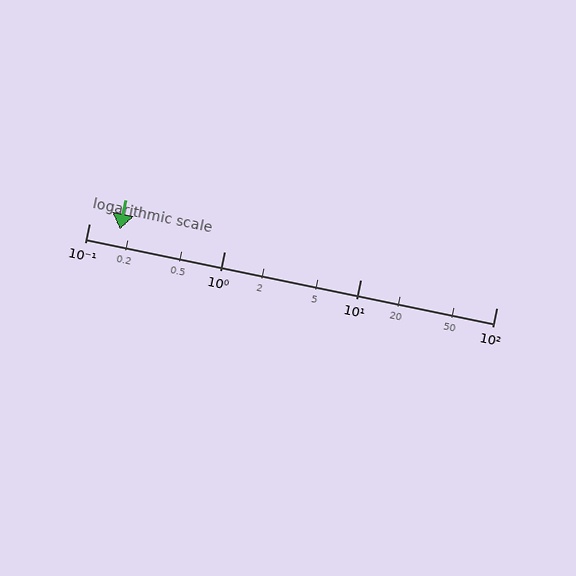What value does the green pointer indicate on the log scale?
The pointer indicates approximately 0.17.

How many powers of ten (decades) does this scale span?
The scale spans 3 decades, from 0.1 to 100.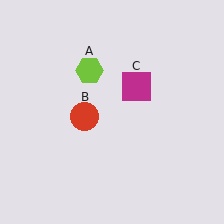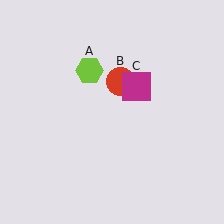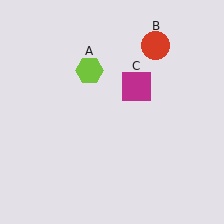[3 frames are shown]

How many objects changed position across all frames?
1 object changed position: red circle (object B).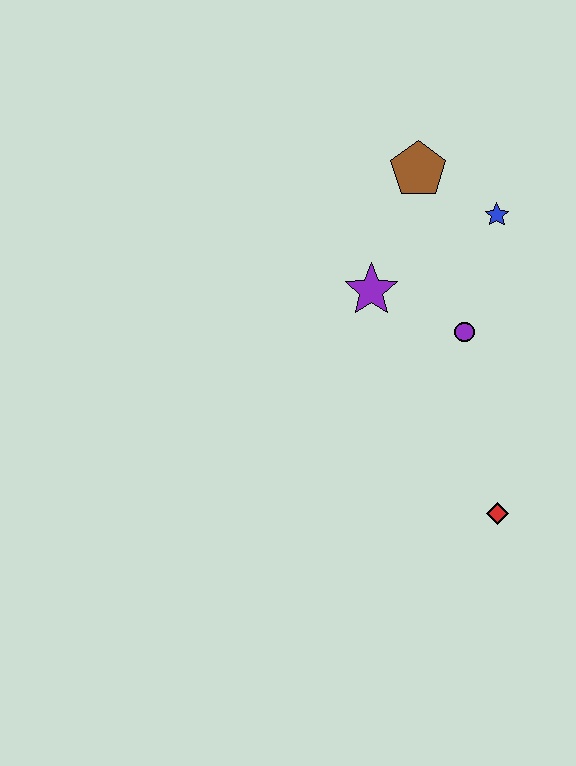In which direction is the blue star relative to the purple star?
The blue star is to the right of the purple star.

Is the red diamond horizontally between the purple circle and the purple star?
No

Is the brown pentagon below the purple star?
No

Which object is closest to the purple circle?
The purple star is closest to the purple circle.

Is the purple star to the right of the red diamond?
No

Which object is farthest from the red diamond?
The brown pentagon is farthest from the red diamond.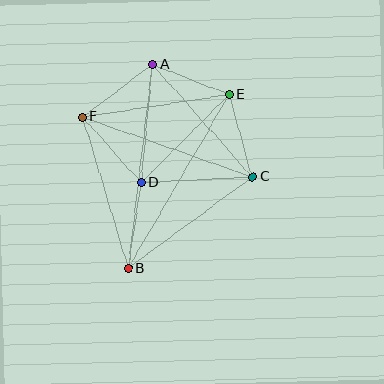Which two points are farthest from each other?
Points A and B are farthest from each other.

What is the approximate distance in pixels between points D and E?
The distance between D and E is approximately 125 pixels.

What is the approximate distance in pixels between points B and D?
The distance between B and D is approximately 87 pixels.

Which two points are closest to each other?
Points A and E are closest to each other.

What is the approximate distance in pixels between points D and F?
The distance between D and F is approximately 88 pixels.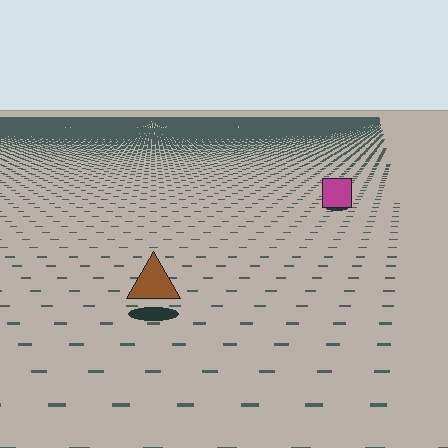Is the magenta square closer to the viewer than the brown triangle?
No. The brown triangle is closer — you can tell from the texture gradient: the ground texture is coarser near it.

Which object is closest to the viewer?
The brown triangle is closest. The texture marks near it are larger and more spread out.